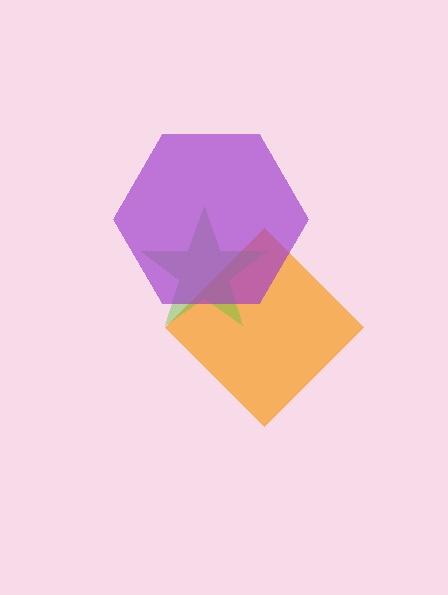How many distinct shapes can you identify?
There are 3 distinct shapes: an orange diamond, a lime star, a purple hexagon.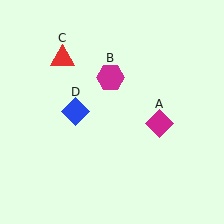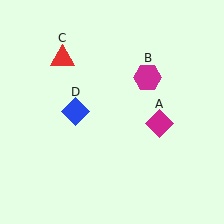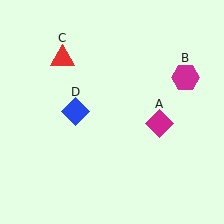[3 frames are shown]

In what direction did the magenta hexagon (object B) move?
The magenta hexagon (object B) moved right.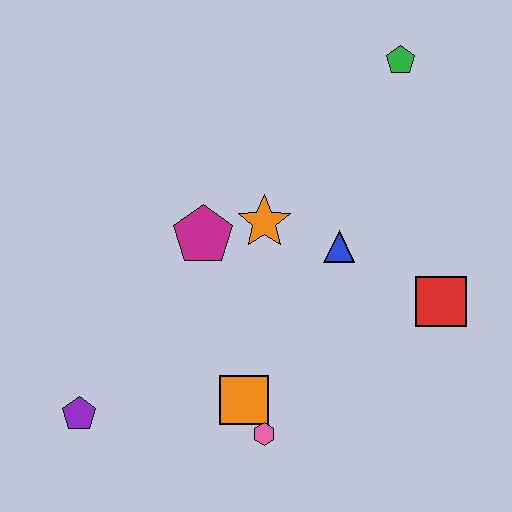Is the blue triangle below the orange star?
Yes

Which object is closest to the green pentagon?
The blue triangle is closest to the green pentagon.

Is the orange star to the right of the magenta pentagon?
Yes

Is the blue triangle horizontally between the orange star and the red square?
Yes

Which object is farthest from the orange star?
The purple pentagon is farthest from the orange star.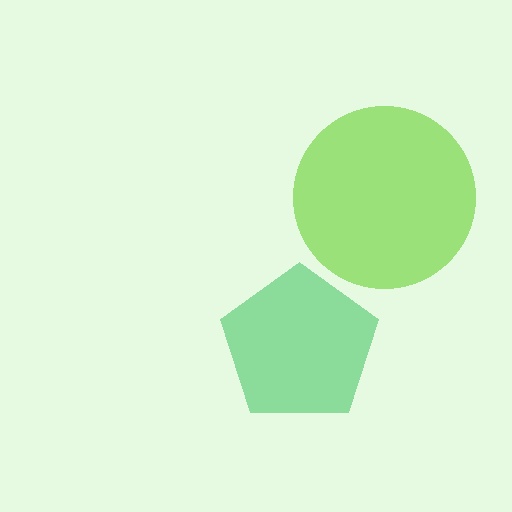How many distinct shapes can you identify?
There are 2 distinct shapes: a lime circle, a green pentagon.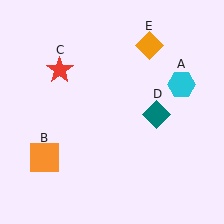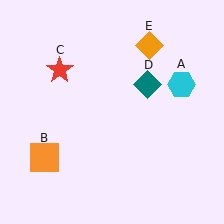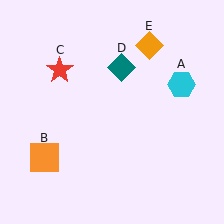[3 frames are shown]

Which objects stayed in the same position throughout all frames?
Cyan hexagon (object A) and orange square (object B) and red star (object C) and orange diamond (object E) remained stationary.